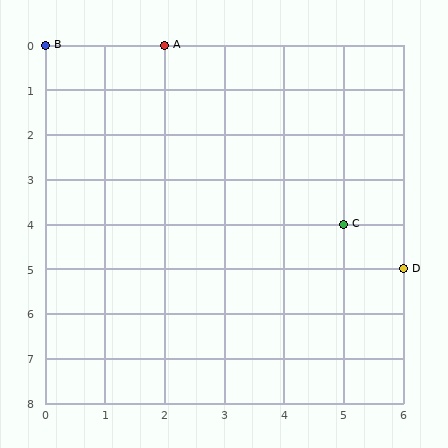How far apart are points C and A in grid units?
Points C and A are 3 columns and 4 rows apart (about 5.0 grid units diagonally).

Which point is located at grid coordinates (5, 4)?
Point C is at (5, 4).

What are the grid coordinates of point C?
Point C is at grid coordinates (5, 4).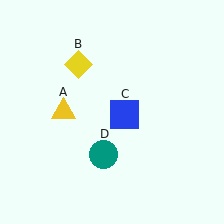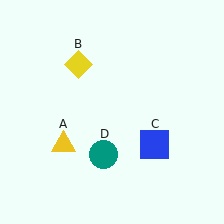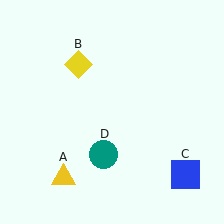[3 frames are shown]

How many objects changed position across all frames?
2 objects changed position: yellow triangle (object A), blue square (object C).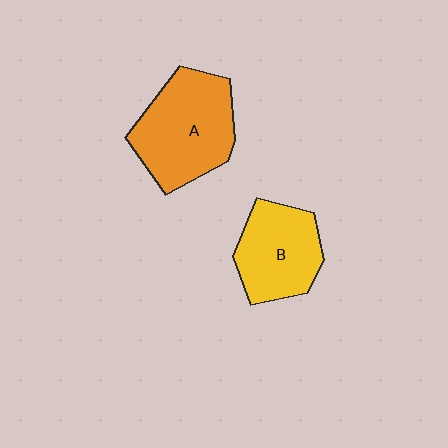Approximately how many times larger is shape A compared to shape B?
Approximately 1.3 times.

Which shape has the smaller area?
Shape B (yellow).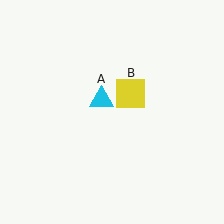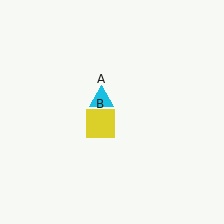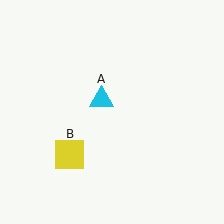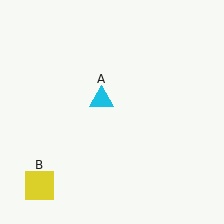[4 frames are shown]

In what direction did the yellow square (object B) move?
The yellow square (object B) moved down and to the left.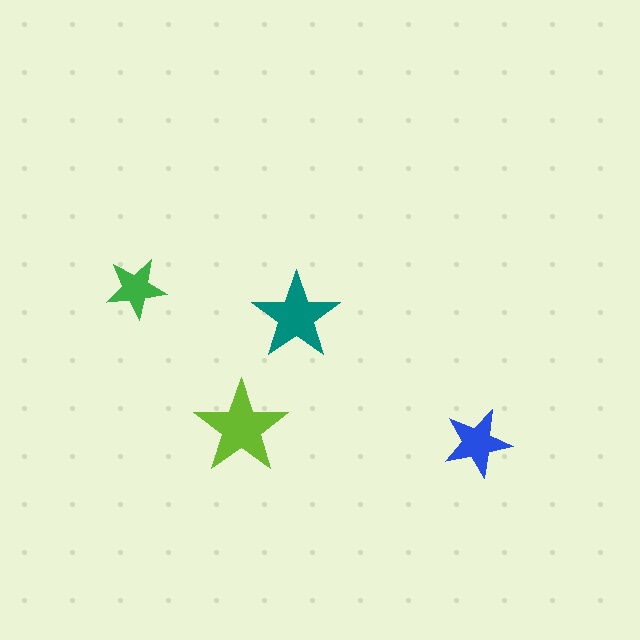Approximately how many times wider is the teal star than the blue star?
About 1.5 times wider.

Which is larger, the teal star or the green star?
The teal one.